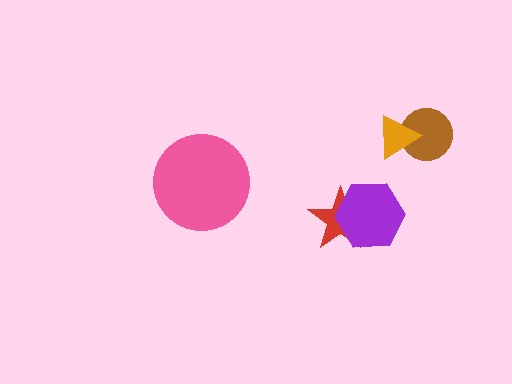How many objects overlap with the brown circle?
1 object overlaps with the brown circle.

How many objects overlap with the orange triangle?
1 object overlaps with the orange triangle.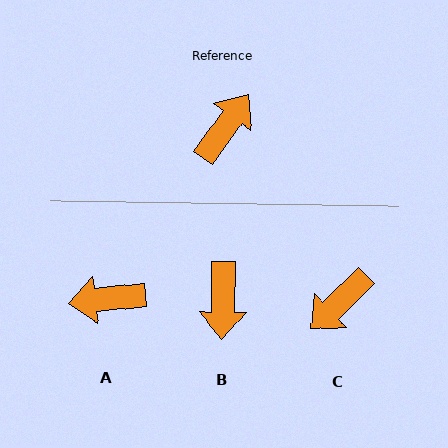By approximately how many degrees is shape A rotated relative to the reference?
Approximately 132 degrees counter-clockwise.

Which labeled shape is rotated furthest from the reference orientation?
C, about 170 degrees away.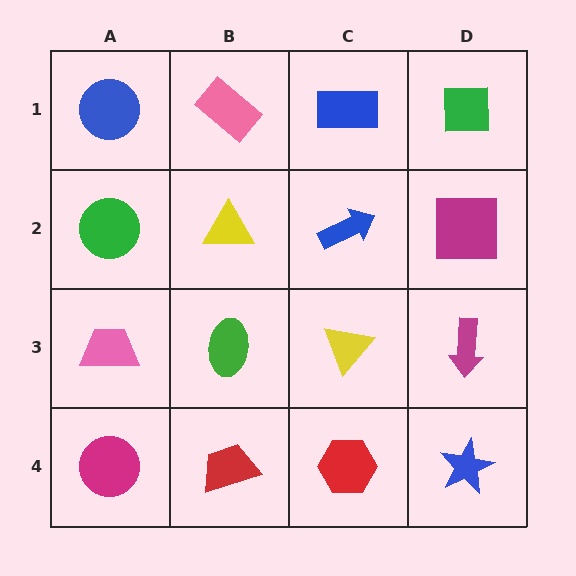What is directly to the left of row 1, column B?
A blue circle.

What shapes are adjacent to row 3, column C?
A blue arrow (row 2, column C), a red hexagon (row 4, column C), a green ellipse (row 3, column B), a magenta arrow (row 3, column D).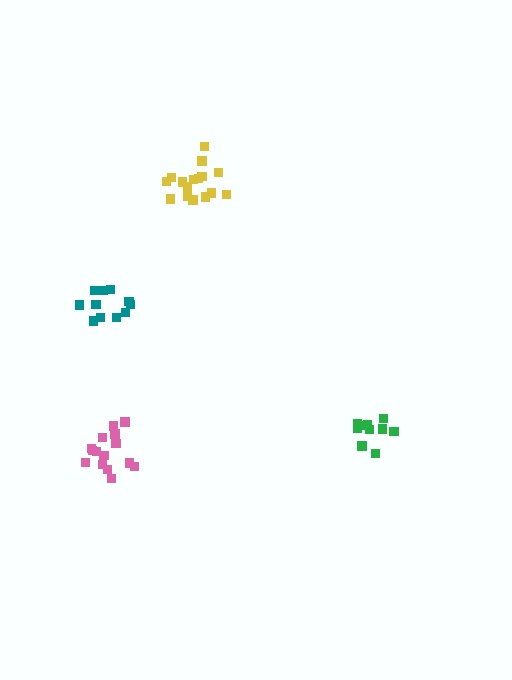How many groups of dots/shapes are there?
There are 4 groups.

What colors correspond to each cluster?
The clusters are colored: green, pink, teal, yellow.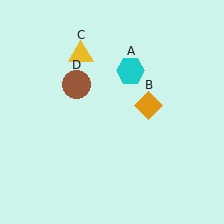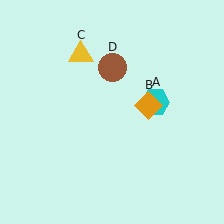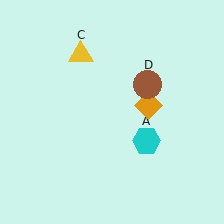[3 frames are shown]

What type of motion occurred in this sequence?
The cyan hexagon (object A), brown circle (object D) rotated clockwise around the center of the scene.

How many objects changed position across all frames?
2 objects changed position: cyan hexagon (object A), brown circle (object D).